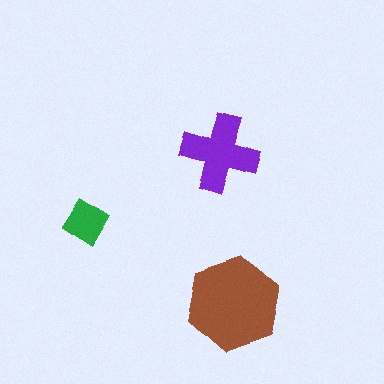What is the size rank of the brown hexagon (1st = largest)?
1st.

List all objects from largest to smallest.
The brown hexagon, the purple cross, the green diamond.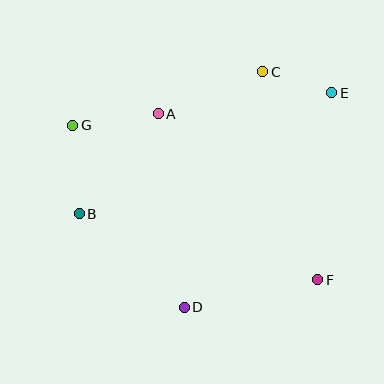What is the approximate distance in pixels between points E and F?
The distance between E and F is approximately 188 pixels.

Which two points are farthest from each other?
Points F and G are farthest from each other.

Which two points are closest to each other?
Points C and E are closest to each other.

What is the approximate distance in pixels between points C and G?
The distance between C and G is approximately 197 pixels.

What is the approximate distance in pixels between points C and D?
The distance between C and D is approximately 248 pixels.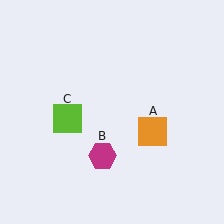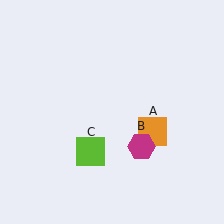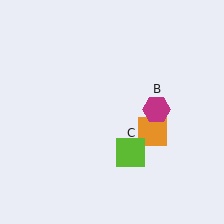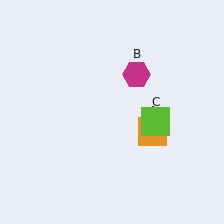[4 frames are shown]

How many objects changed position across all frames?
2 objects changed position: magenta hexagon (object B), lime square (object C).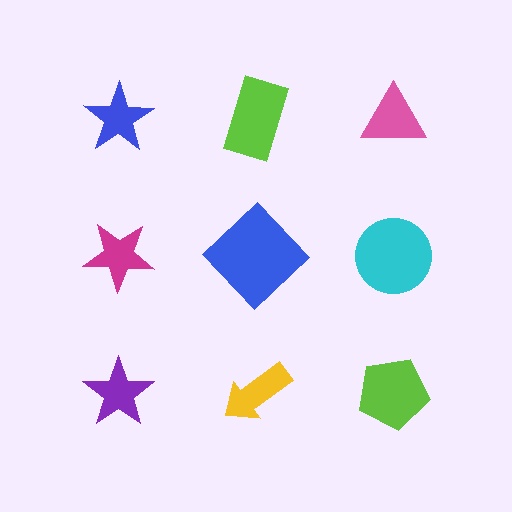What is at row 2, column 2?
A blue diamond.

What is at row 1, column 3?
A pink triangle.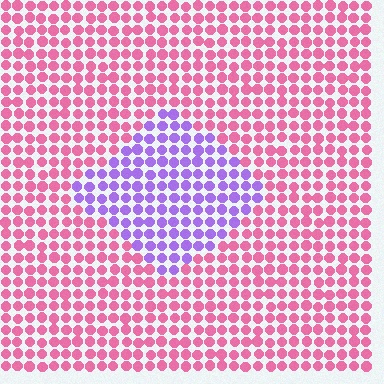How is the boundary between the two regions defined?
The boundary is defined purely by a slight shift in hue (about 65 degrees). Spacing, size, and orientation are identical on both sides.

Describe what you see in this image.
The image is filled with small pink elements in a uniform arrangement. A diamond-shaped region is visible where the elements are tinted to a slightly different hue, forming a subtle color boundary.